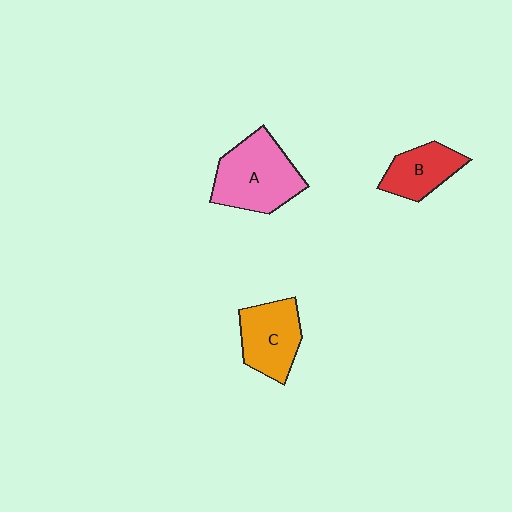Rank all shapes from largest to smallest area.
From largest to smallest: A (pink), C (orange), B (red).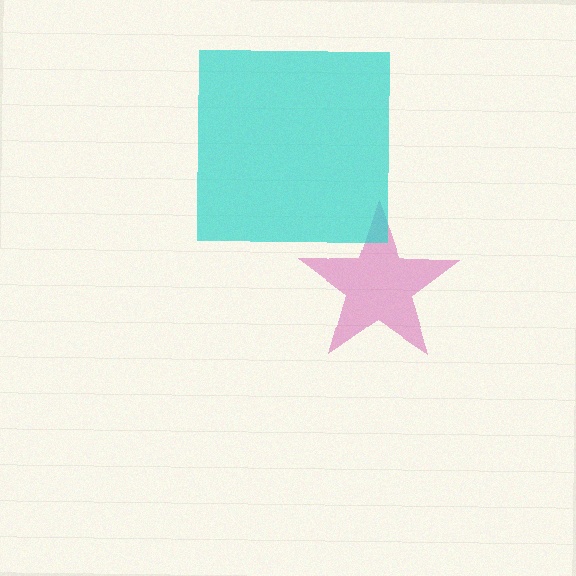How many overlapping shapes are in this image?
There are 2 overlapping shapes in the image.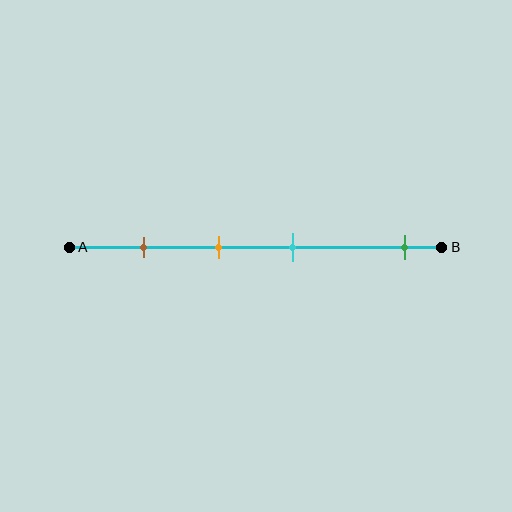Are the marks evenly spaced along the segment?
No, the marks are not evenly spaced.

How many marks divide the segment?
There are 4 marks dividing the segment.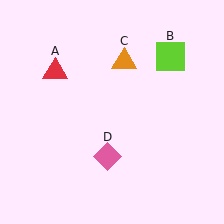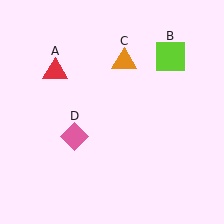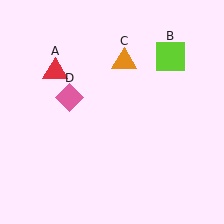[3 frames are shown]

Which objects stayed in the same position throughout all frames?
Red triangle (object A) and lime square (object B) and orange triangle (object C) remained stationary.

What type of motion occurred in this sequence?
The pink diamond (object D) rotated clockwise around the center of the scene.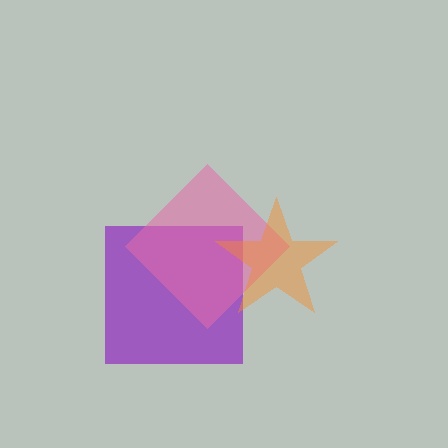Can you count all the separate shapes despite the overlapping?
Yes, there are 3 separate shapes.